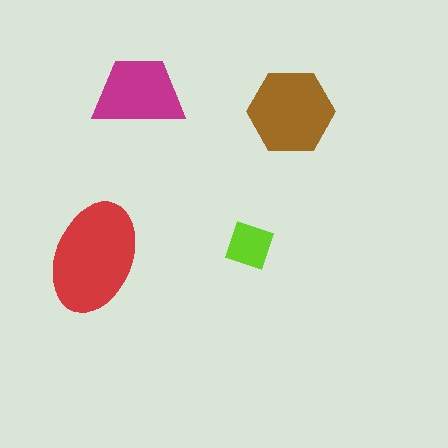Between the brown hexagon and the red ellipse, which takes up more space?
The red ellipse.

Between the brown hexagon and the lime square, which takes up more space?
The brown hexagon.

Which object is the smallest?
The lime square.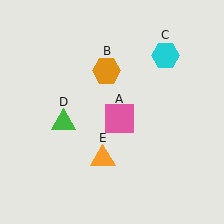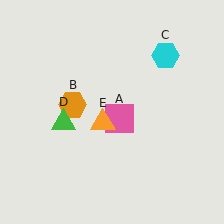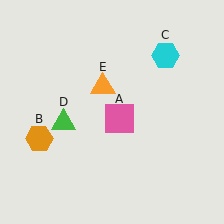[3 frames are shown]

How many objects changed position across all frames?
2 objects changed position: orange hexagon (object B), orange triangle (object E).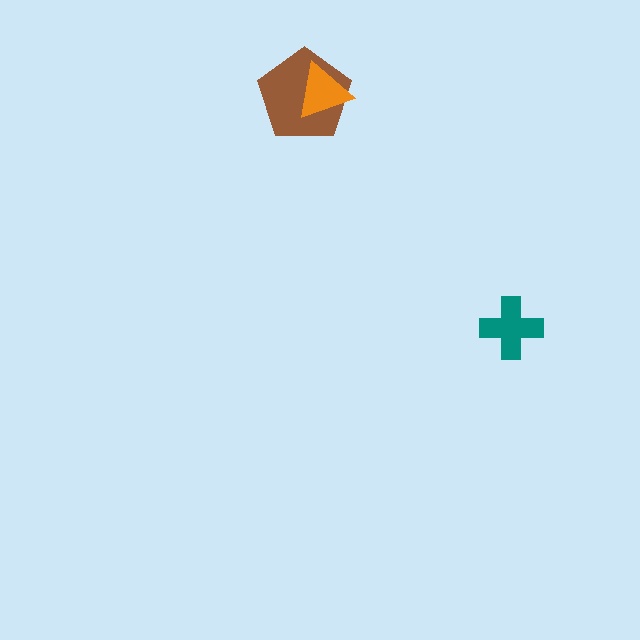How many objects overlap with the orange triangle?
1 object overlaps with the orange triangle.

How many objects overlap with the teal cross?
0 objects overlap with the teal cross.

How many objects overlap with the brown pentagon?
1 object overlaps with the brown pentagon.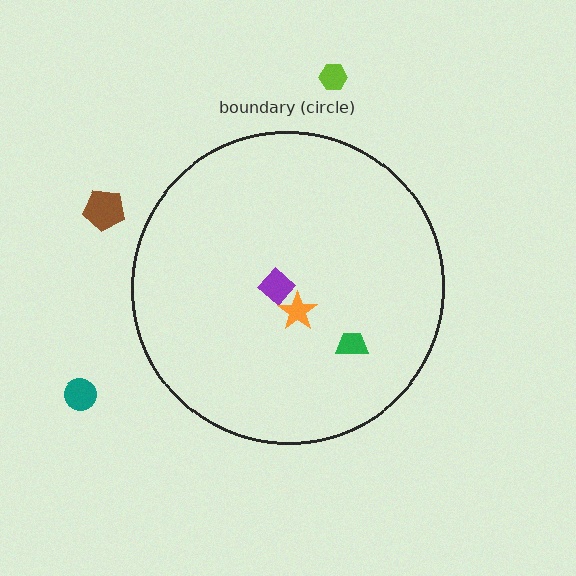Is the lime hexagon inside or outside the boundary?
Outside.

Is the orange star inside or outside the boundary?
Inside.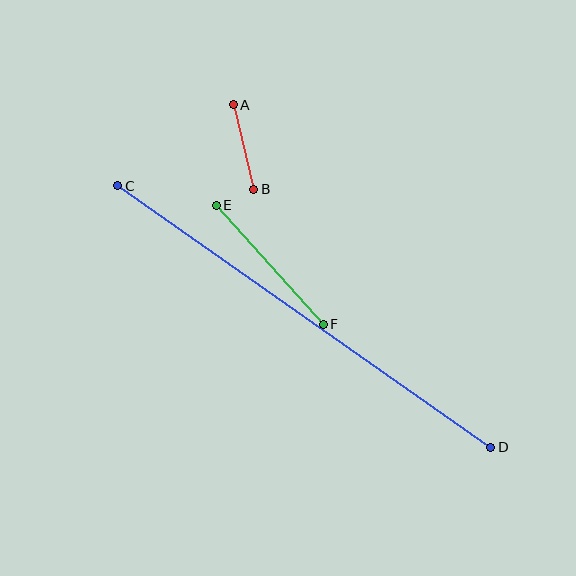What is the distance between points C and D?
The distance is approximately 456 pixels.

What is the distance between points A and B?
The distance is approximately 87 pixels.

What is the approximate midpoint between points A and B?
The midpoint is at approximately (243, 147) pixels.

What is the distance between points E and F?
The distance is approximately 160 pixels.